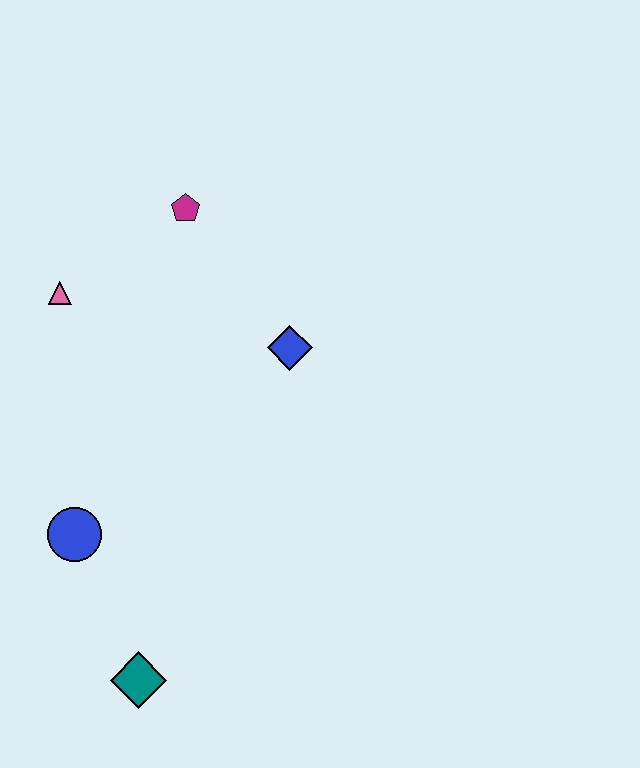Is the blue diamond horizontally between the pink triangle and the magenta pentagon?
No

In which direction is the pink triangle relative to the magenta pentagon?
The pink triangle is to the left of the magenta pentagon.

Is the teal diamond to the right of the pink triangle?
Yes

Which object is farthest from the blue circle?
The magenta pentagon is farthest from the blue circle.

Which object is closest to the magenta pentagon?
The pink triangle is closest to the magenta pentagon.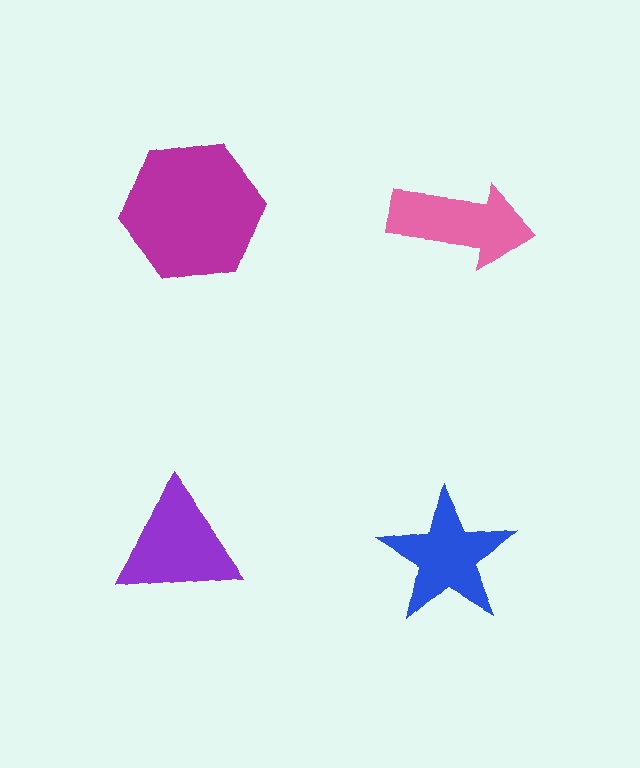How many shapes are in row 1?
2 shapes.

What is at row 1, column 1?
A magenta hexagon.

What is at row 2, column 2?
A blue star.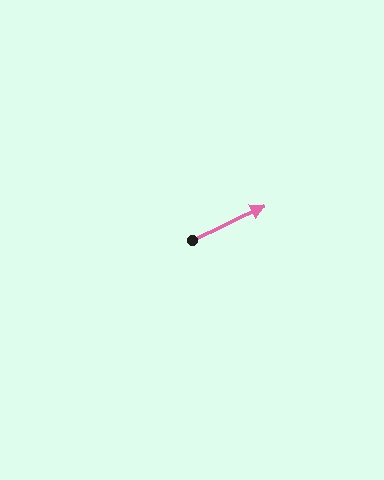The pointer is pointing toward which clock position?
Roughly 2 o'clock.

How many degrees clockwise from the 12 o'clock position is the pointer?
Approximately 64 degrees.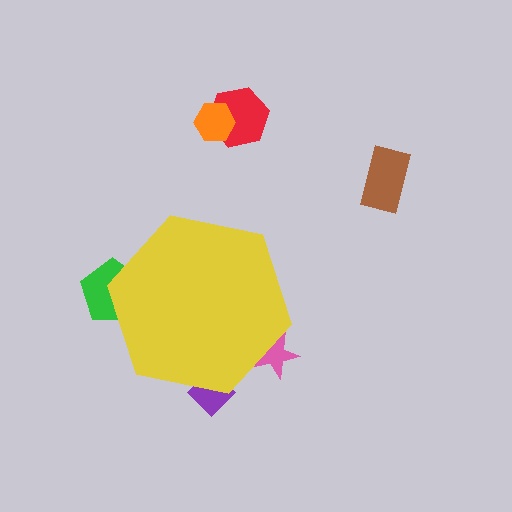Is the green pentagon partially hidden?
Yes, the green pentagon is partially hidden behind the yellow hexagon.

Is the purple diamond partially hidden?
Yes, the purple diamond is partially hidden behind the yellow hexagon.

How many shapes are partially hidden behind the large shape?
3 shapes are partially hidden.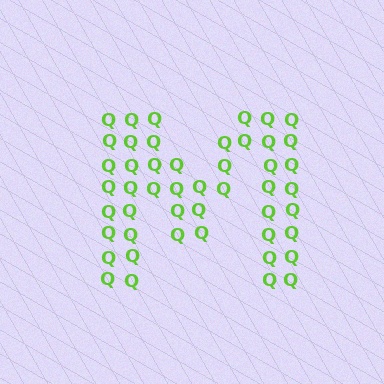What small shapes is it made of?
It is made of small letter Q's.